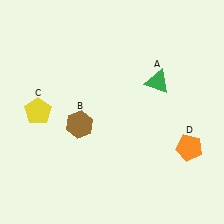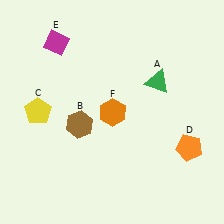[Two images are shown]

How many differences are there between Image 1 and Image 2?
There are 2 differences between the two images.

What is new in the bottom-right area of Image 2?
An orange hexagon (F) was added in the bottom-right area of Image 2.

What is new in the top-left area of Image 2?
A magenta diamond (E) was added in the top-left area of Image 2.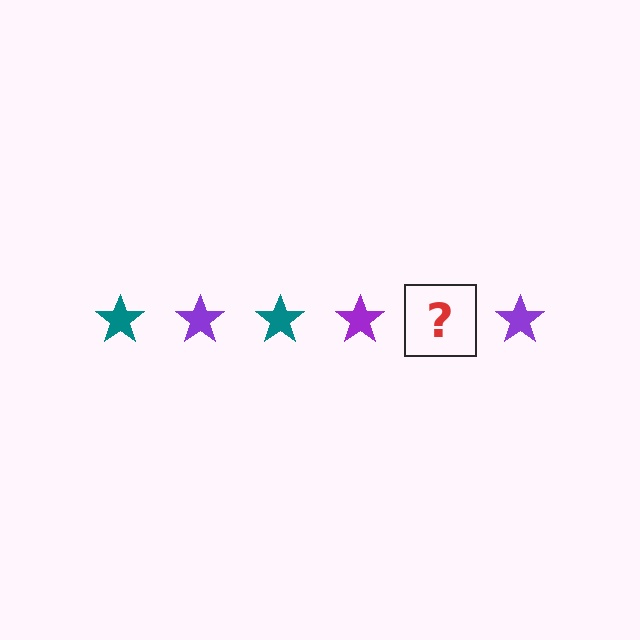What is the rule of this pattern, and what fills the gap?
The rule is that the pattern cycles through teal, purple stars. The gap should be filled with a teal star.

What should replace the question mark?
The question mark should be replaced with a teal star.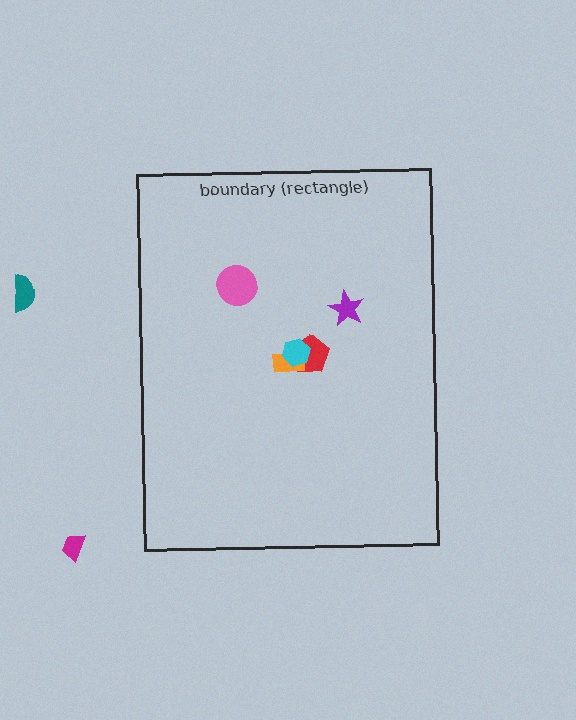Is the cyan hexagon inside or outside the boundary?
Inside.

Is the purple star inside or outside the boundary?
Inside.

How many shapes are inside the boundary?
5 inside, 2 outside.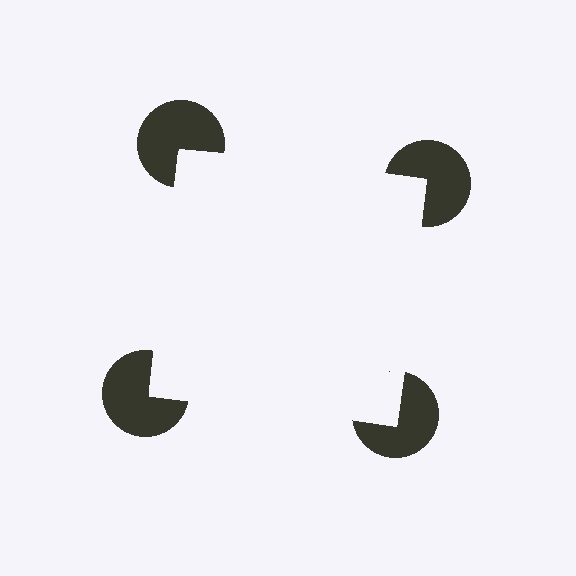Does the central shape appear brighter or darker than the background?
It typically appears slightly brighter than the background, even though no actual brightness change is drawn.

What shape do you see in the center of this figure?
An illusory square — its edges are inferred from the aligned wedge cuts in the pac-man discs, not physically drawn.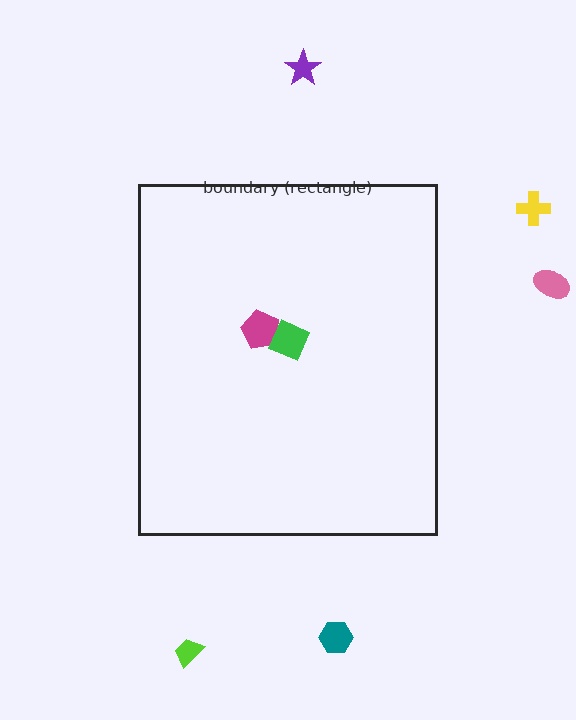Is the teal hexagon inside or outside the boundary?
Outside.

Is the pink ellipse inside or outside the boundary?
Outside.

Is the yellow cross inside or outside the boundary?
Outside.